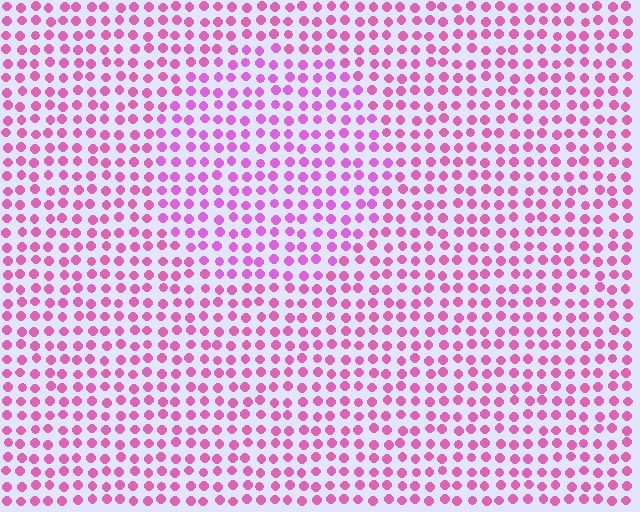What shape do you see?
I see a circle.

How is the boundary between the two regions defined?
The boundary is defined purely by a slight shift in hue (about 21 degrees). Spacing, size, and orientation are identical on both sides.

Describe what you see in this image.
The image is filled with small pink elements in a uniform arrangement. A circle-shaped region is visible where the elements are tinted to a slightly different hue, forming a subtle color boundary.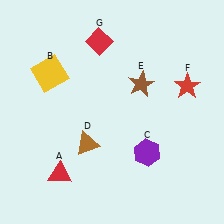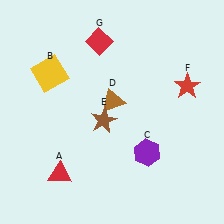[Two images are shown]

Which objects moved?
The objects that moved are: the brown triangle (D), the brown star (E).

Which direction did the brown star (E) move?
The brown star (E) moved left.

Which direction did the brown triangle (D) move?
The brown triangle (D) moved up.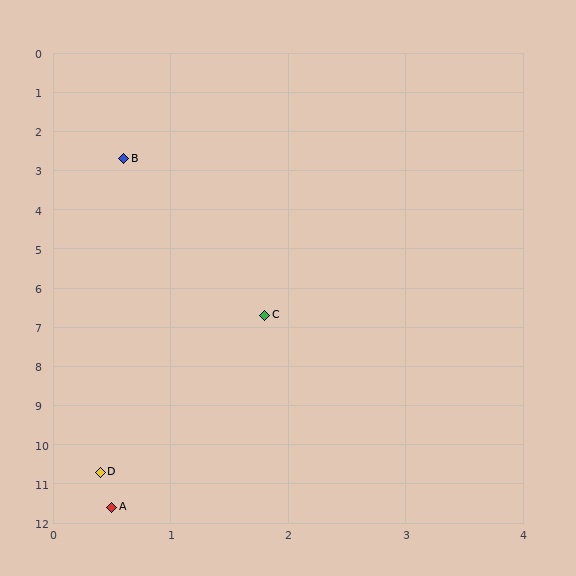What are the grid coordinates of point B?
Point B is at approximately (0.6, 2.7).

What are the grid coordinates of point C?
Point C is at approximately (1.8, 6.7).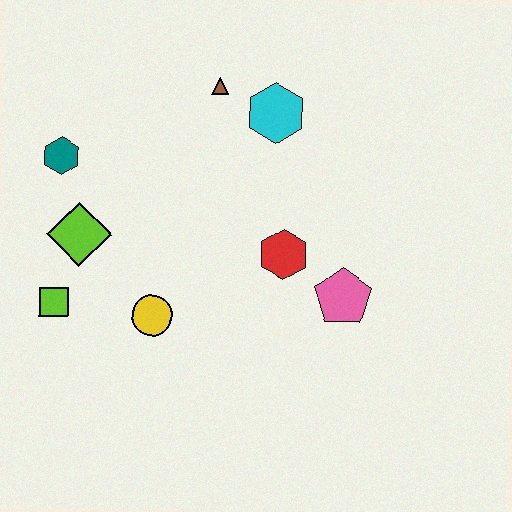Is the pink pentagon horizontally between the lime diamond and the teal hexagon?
No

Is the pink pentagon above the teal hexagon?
No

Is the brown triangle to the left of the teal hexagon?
No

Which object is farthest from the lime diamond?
The pink pentagon is farthest from the lime diamond.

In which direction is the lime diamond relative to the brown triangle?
The lime diamond is below the brown triangle.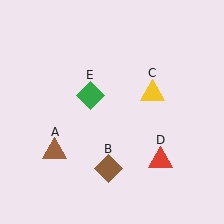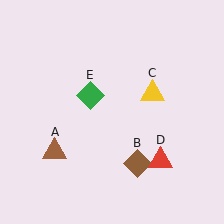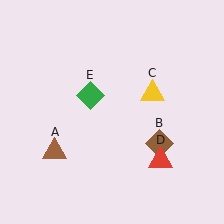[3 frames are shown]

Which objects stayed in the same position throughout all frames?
Brown triangle (object A) and yellow triangle (object C) and red triangle (object D) and green diamond (object E) remained stationary.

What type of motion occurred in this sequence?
The brown diamond (object B) rotated counterclockwise around the center of the scene.